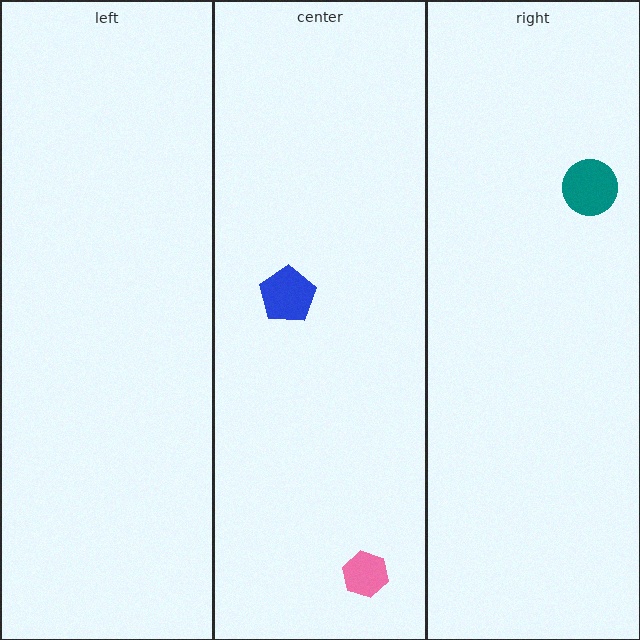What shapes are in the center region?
The pink hexagon, the blue pentagon.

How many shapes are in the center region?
2.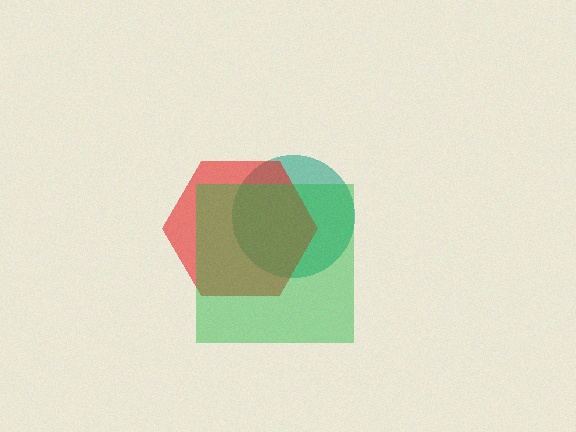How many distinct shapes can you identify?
There are 3 distinct shapes: a teal circle, a red hexagon, a green square.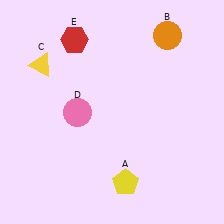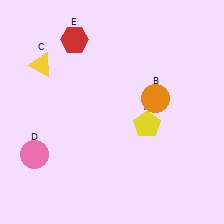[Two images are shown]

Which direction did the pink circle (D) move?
The pink circle (D) moved left.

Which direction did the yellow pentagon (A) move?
The yellow pentagon (A) moved up.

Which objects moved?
The objects that moved are: the yellow pentagon (A), the orange circle (B), the pink circle (D).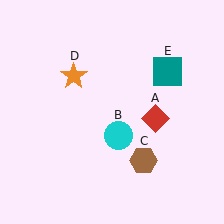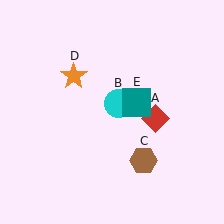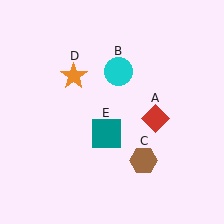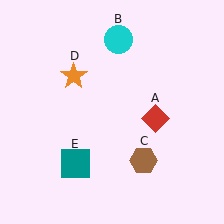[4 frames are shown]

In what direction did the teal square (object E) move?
The teal square (object E) moved down and to the left.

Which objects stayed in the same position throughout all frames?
Red diamond (object A) and brown hexagon (object C) and orange star (object D) remained stationary.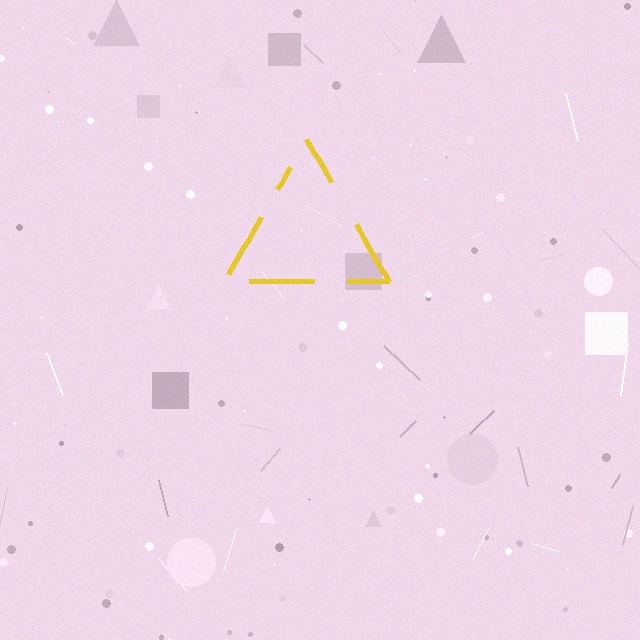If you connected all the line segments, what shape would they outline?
They would outline a triangle.